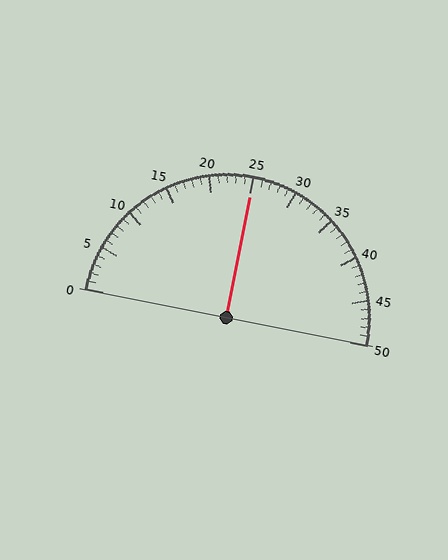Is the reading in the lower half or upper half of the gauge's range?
The reading is in the upper half of the range (0 to 50).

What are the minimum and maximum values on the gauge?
The gauge ranges from 0 to 50.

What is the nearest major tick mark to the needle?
The nearest major tick mark is 25.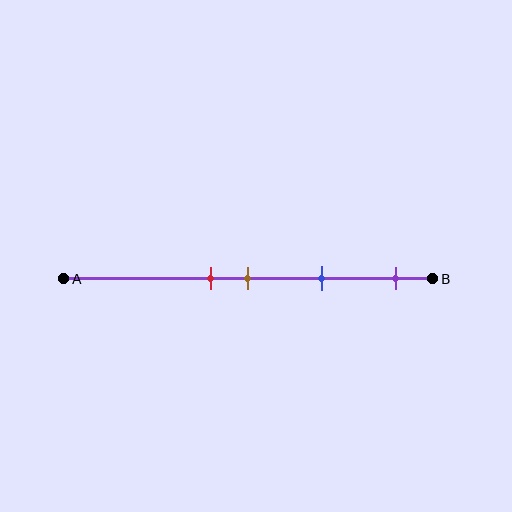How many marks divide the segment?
There are 4 marks dividing the segment.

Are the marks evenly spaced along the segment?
No, the marks are not evenly spaced.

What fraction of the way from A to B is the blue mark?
The blue mark is approximately 70% (0.7) of the way from A to B.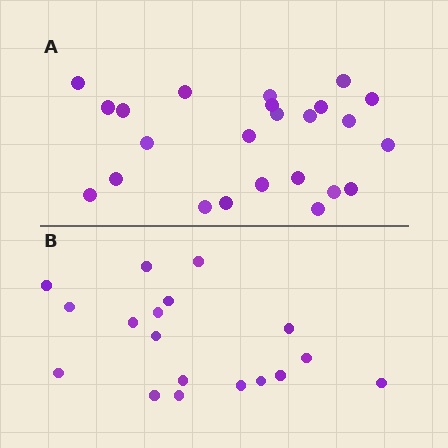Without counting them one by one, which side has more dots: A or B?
Region A (the top region) has more dots.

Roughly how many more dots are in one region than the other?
Region A has about 6 more dots than region B.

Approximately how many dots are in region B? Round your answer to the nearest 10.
About 20 dots. (The exact count is 18, which rounds to 20.)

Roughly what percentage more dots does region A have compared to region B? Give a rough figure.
About 35% more.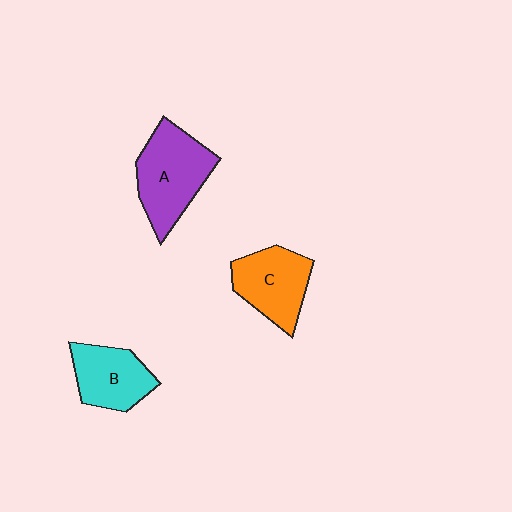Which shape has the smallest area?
Shape B (cyan).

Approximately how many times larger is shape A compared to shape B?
Approximately 1.4 times.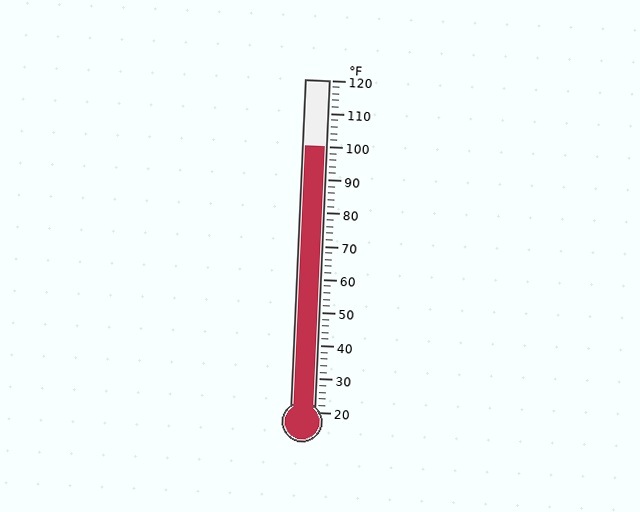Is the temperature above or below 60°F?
The temperature is above 60°F.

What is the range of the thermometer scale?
The thermometer scale ranges from 20°F to 120°F.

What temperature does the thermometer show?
The thermometer shows approximately 100°F.